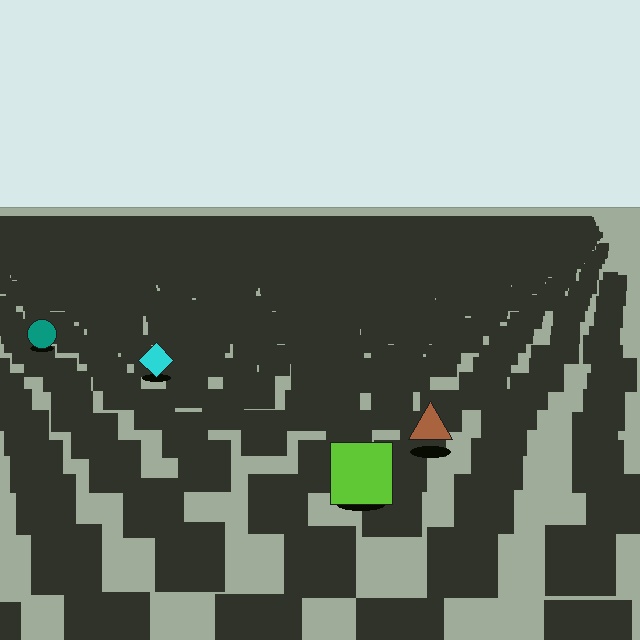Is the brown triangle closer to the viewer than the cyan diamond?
Yes. The brown triangle is closer — you can tell from the texture gradient: the ground texture is coarser near it.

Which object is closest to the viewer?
The lime square is closest. The texture marks near it are larger and more spread out.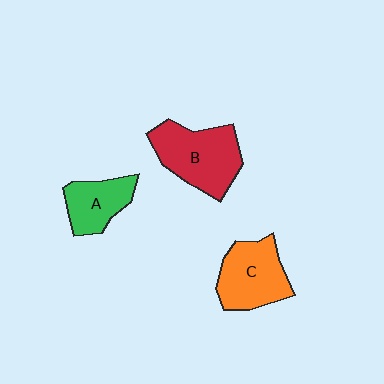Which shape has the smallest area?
Shape A (green).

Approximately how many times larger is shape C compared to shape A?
Approximately 1.4 times.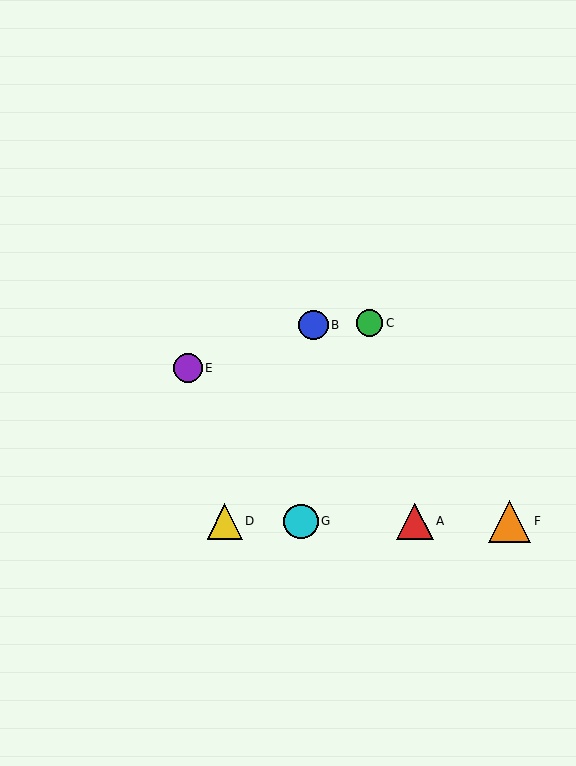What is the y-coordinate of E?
Object E is at y≈368.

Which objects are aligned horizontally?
Objects A, D, F, G are aligned horizontally.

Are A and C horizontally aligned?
No, A is at y≈522 and C is at y≈323.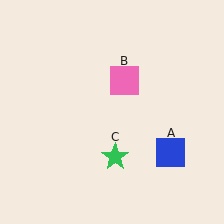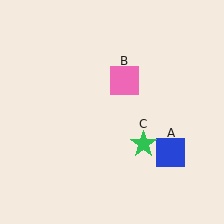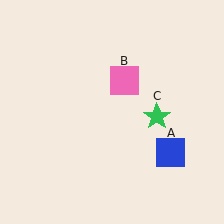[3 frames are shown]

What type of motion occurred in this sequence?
The green star (object C) rotated counterclockwise around the center of the scene.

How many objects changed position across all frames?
1 object changed position: green star (object C).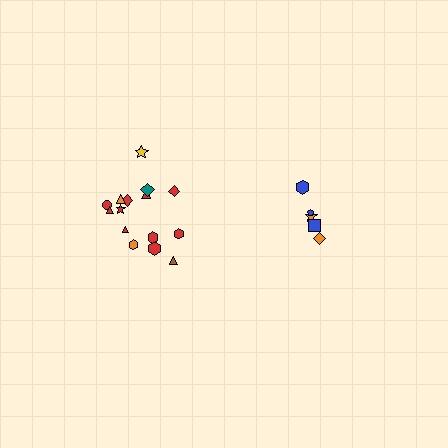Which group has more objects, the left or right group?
The left group.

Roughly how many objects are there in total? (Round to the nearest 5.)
Roughly 20 objects in total.